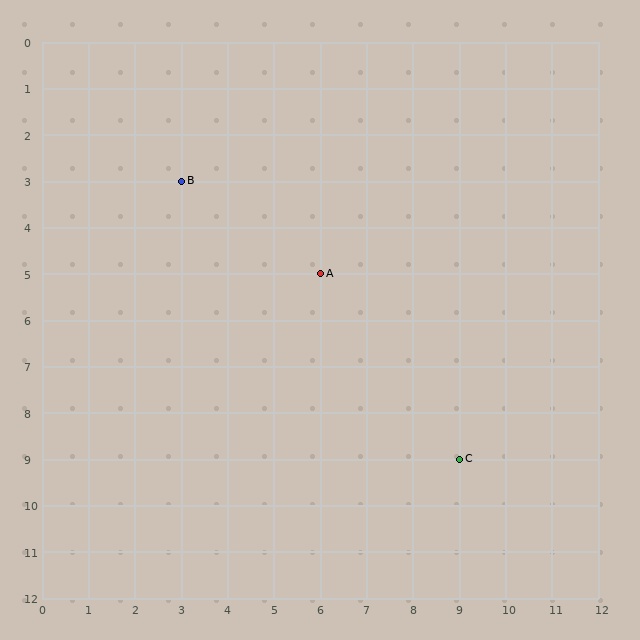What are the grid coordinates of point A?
Point A is at grid coordinates (6, 5).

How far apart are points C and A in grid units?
Points C and A are 3 columns and 4 rows apart (about 5.0 grid units diagonally).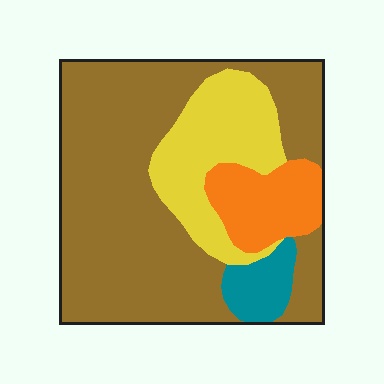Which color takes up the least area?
Teal, at roughly 5%.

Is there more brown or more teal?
Brown.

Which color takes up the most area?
Brown, at roughly 60%.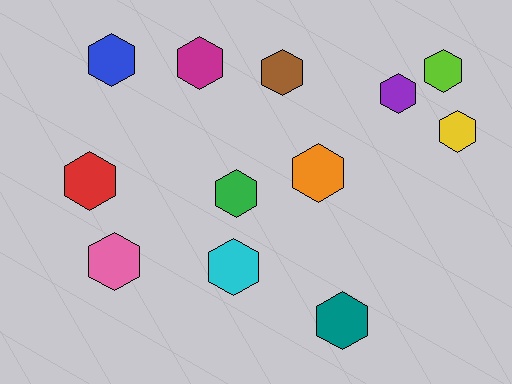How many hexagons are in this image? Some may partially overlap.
There are 12 hexagons.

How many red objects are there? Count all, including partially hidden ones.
There is 1 red object.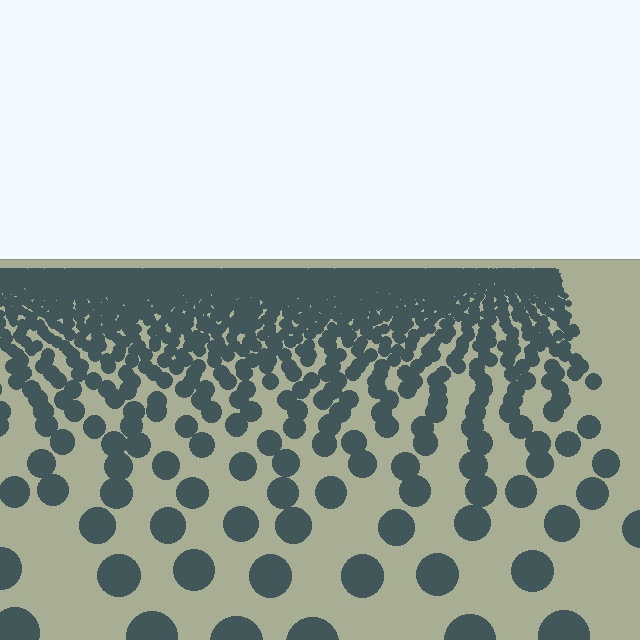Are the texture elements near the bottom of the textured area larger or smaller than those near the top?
Larger. Near the bottom, elements are closer to the viewer and appear at a bigger on-screen size.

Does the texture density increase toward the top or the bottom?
Density increases toward the top.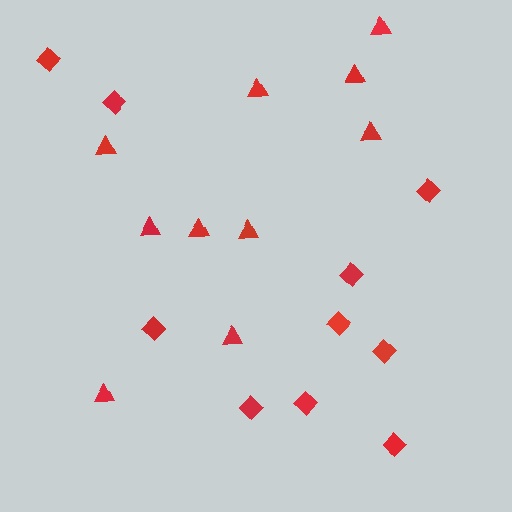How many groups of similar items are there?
There are 2 groups: one group of triangles (10) and one group of diamonds (10).